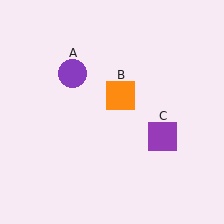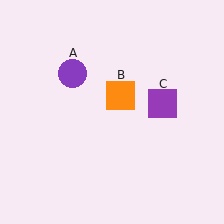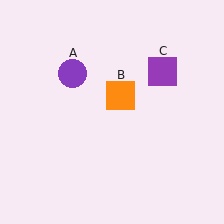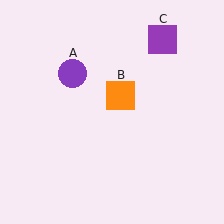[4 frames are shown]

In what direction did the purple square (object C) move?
The purple square (object C) moved up.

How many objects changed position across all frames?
1 object changed position: purple square (object C).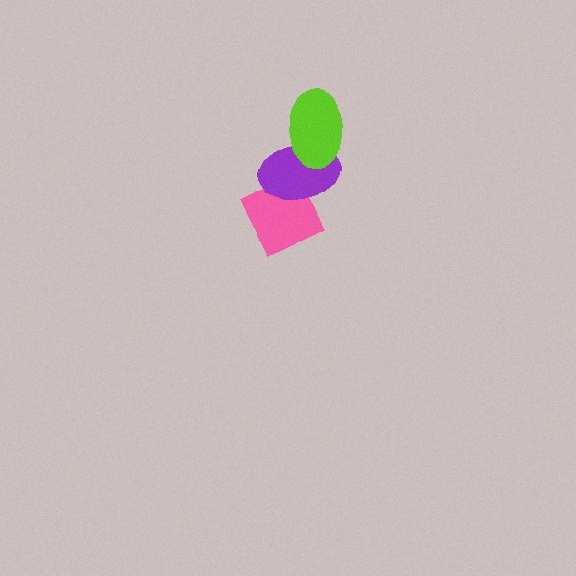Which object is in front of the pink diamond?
The purple ellipse is in front of the pink diamond.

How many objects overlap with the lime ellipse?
1 object overlaps with the lime ellipse.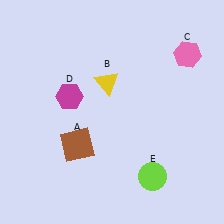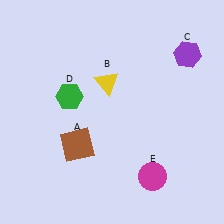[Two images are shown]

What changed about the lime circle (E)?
In Image 1, E is lime. In Image 2, it changed to magenta.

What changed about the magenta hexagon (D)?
In Image 1, D is magenta. In Image 2, it changed to green.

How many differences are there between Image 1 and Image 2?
There are 3 differences between the two images.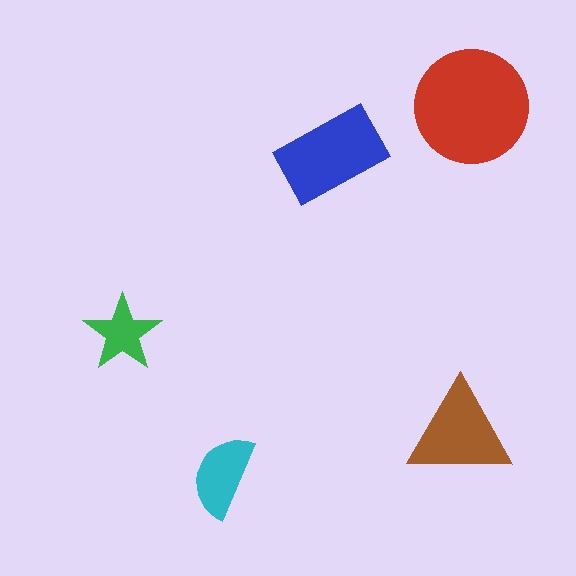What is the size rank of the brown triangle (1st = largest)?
3rd.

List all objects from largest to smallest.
The red circle, the blue rectangle, the brown triangle, the cyan semicircle, the green star.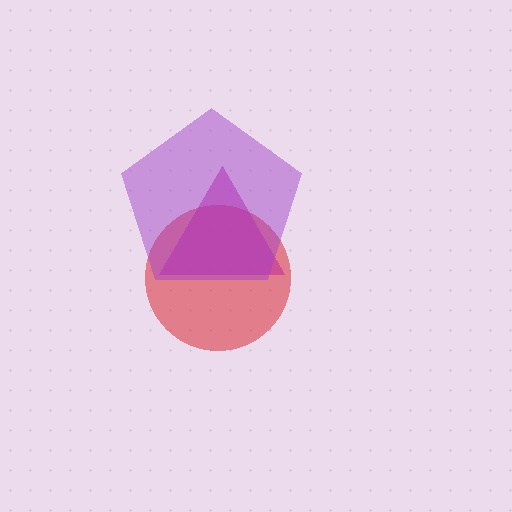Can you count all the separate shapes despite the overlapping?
Yes, there are 3 separate shapes.